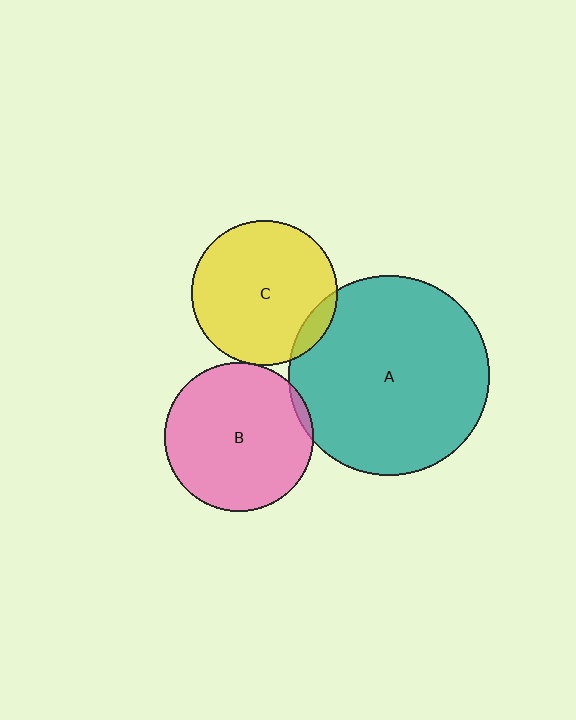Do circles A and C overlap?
Yes.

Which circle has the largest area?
Circle A (teal).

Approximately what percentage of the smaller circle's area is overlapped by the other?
Approximately 10%.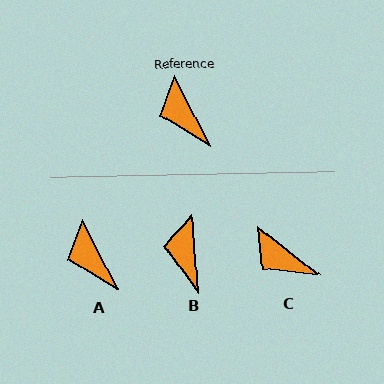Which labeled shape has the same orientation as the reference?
A.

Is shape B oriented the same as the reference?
No, it is off by about 23 degrees.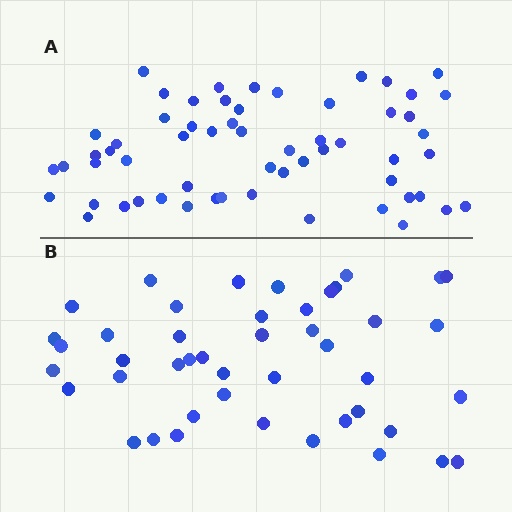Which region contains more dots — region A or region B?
Region A (the top region) has more dots.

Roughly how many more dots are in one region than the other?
Region A has approximately 15 more dots than region B.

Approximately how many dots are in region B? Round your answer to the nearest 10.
About 40 dots. (The exact count is 45, which rounds to 40.)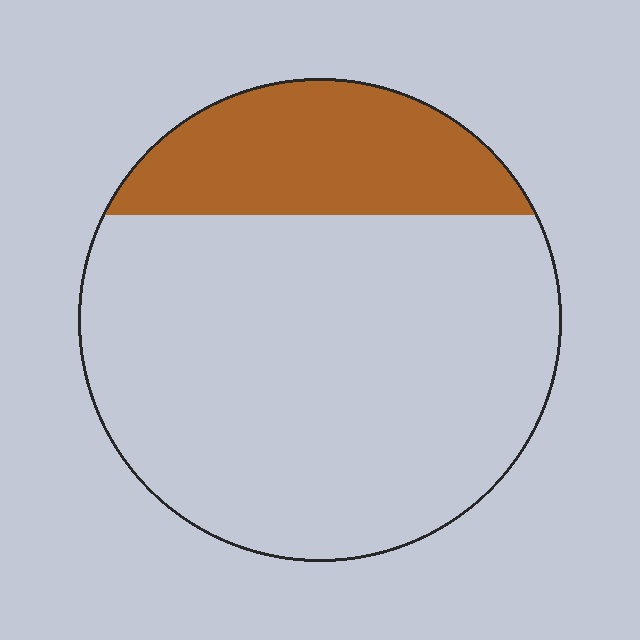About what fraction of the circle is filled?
About one quarter (1/4).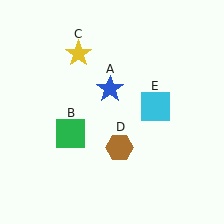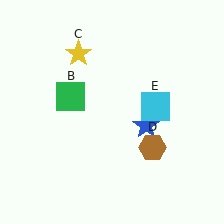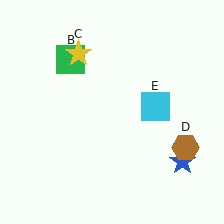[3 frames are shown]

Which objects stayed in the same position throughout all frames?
Yellow star (object C) and cyan square (object E) remained stationary.